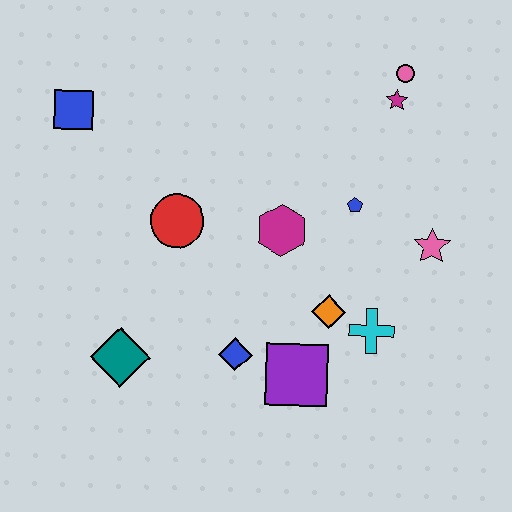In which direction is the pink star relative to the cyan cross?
The pink star is above the cyan cross.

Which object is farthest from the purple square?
The blue square is farthest from the purple square.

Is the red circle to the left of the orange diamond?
Yes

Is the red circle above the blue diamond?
Yes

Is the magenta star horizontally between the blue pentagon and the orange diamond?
No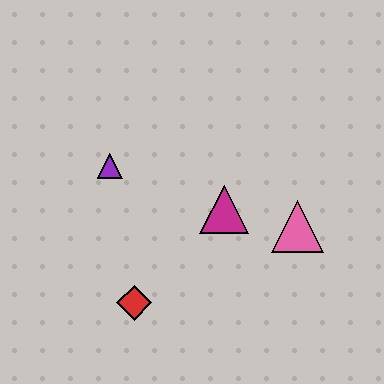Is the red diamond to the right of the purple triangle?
Yes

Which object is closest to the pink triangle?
The magenta triangle is closest to the pink triangle.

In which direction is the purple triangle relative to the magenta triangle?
The purple triangle is to the left of the magenta triangle.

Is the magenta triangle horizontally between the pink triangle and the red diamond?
Yes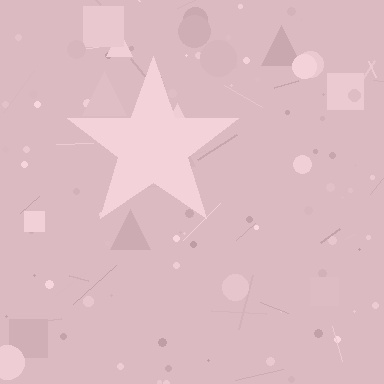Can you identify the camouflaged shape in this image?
The camouflaged shape is a star.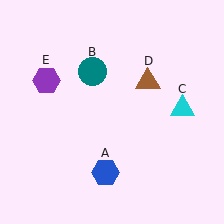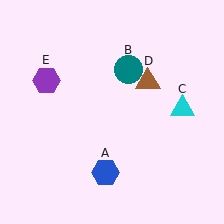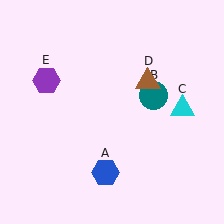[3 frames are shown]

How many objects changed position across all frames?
1 object changed position: teal circle (object B).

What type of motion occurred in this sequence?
The teal circle (object B) rotated clockwise around the center of the scene.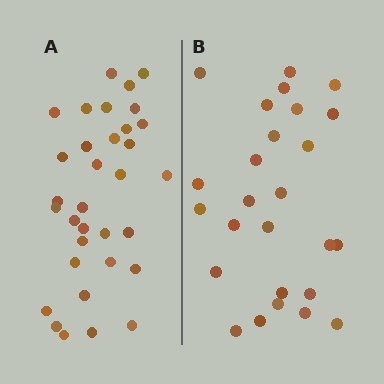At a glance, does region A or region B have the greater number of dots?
Region A (the left region) has more dots.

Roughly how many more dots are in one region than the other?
Region A has roughly 8 or so more dots than region B.